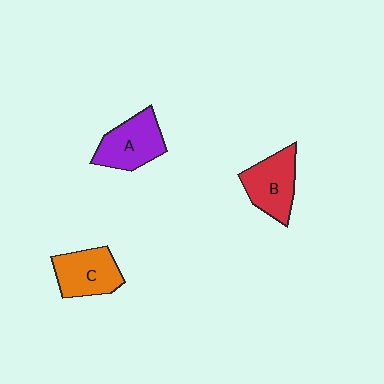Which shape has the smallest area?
Shape C (orange).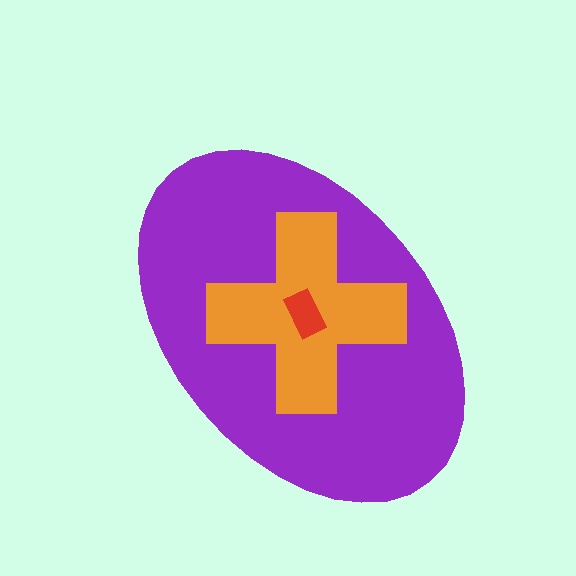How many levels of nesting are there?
3.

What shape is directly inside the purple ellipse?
The orange cross.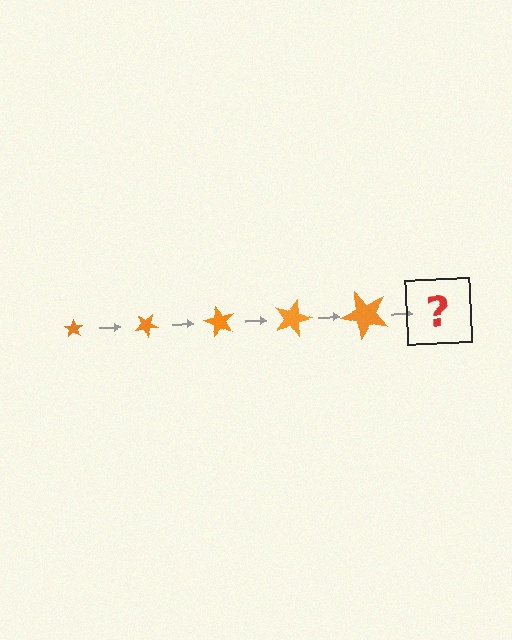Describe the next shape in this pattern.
It should be a star, larger than the previous one and rotated 150 degrees from the start.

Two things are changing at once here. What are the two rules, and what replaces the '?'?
The two rules are that the star grows larger each step and it rotates 30 degrees each step. The '?' should be a star, larger than the previous one and rotated 150 degrees from the start.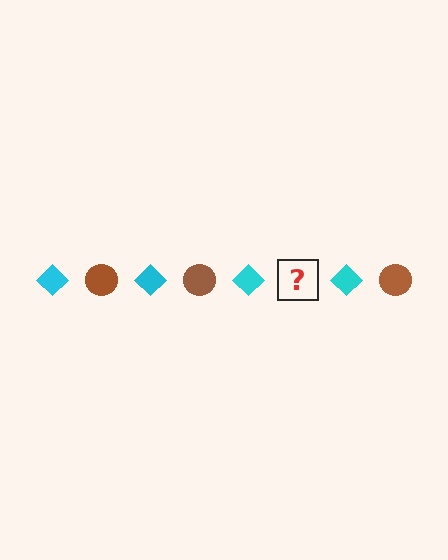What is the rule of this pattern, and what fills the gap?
The rule is that the pattern alternates between cyan diamond and brown circle. The gap should be filled with a brown circle.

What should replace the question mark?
The question mark should be replaced with a brown circle.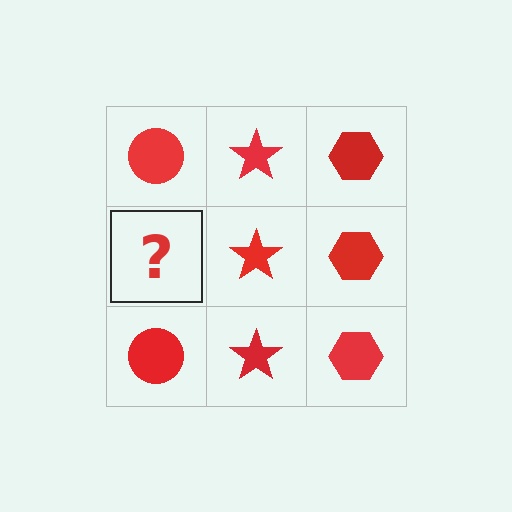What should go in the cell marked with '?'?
The missing cell should contain a red circle.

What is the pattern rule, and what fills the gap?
The rule is that each column has a consistent shape. The gap should be filled with a red circle.